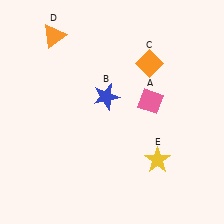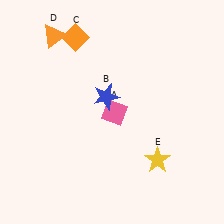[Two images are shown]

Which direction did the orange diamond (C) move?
The orange diamond (C) moved left.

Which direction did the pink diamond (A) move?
The pink diamond (A) moved left.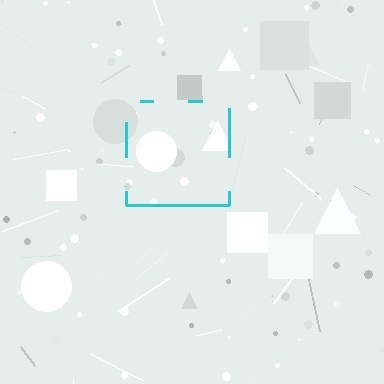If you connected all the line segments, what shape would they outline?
They would outline a square.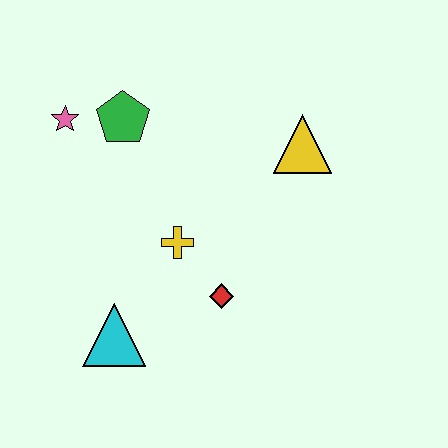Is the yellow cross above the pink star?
No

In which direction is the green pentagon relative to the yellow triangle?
The green pentagon is to the left of the yellow triangle.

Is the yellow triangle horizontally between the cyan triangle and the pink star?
No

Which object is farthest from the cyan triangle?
The yellow triangle is farthest from the cyan triangle.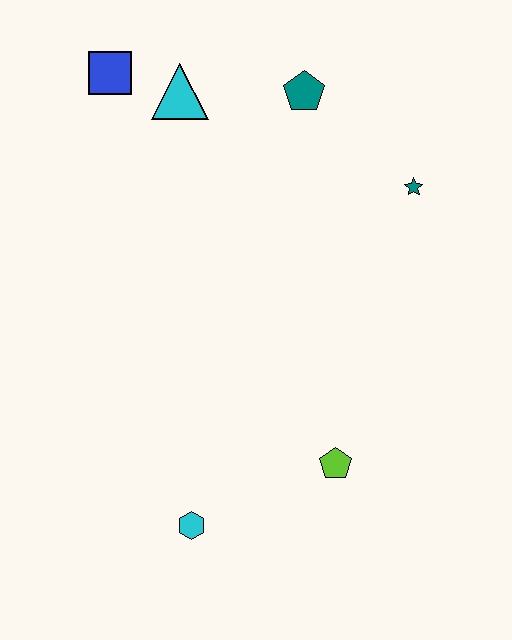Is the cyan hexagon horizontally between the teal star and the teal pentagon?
No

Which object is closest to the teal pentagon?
The cyan triangle is closest to the teal pentagon.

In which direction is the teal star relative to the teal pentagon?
The teal star is to the right of the teal pentagon.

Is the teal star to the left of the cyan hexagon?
No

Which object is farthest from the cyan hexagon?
The blue square is farthest from the cyan hexagon.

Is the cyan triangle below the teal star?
No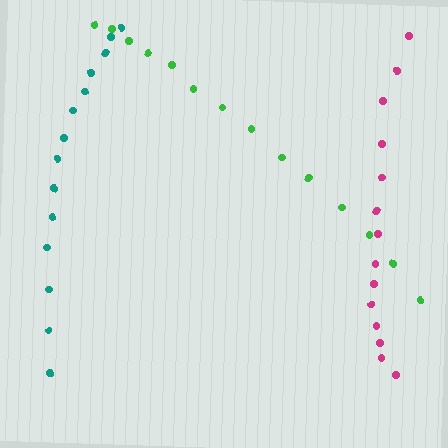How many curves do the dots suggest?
There are 3 distinct paths.